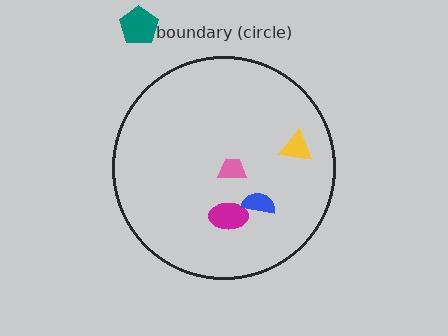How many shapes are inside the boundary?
4 inside, 1 outside.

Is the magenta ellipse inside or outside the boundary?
Inside.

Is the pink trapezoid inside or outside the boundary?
Inside.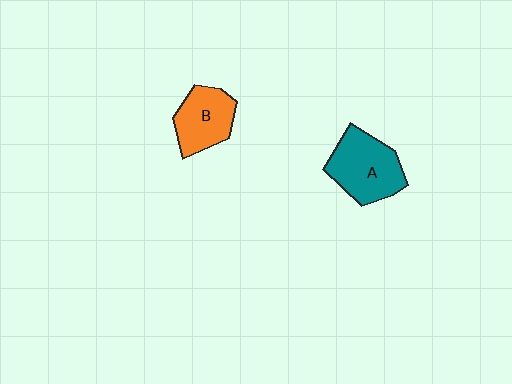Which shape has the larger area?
Shape A (teal).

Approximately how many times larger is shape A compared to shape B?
Approximately 1.3 times.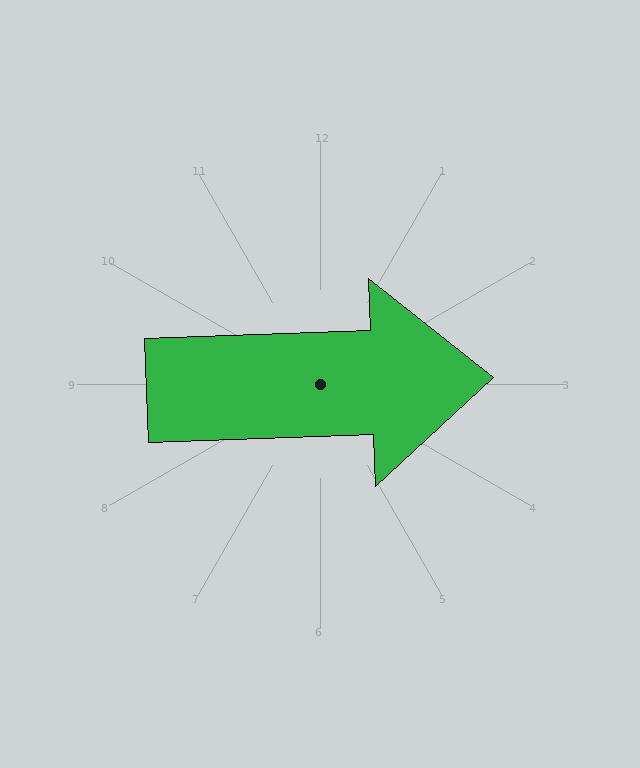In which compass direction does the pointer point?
East.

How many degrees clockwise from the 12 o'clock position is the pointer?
Approximately 88 degrees.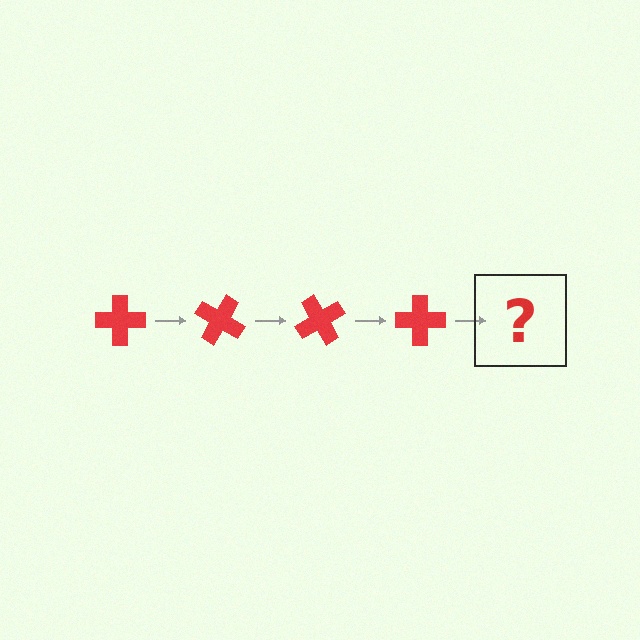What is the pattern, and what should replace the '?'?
The pattern is that the cross rotates 30 degrees each step. The '?' should be a red cross rotated 120 degrees.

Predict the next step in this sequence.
The next step is a red cross rotated 120 degrees.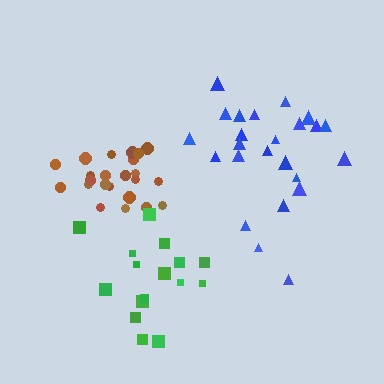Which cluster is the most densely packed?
Brown.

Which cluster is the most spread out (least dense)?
Blue.